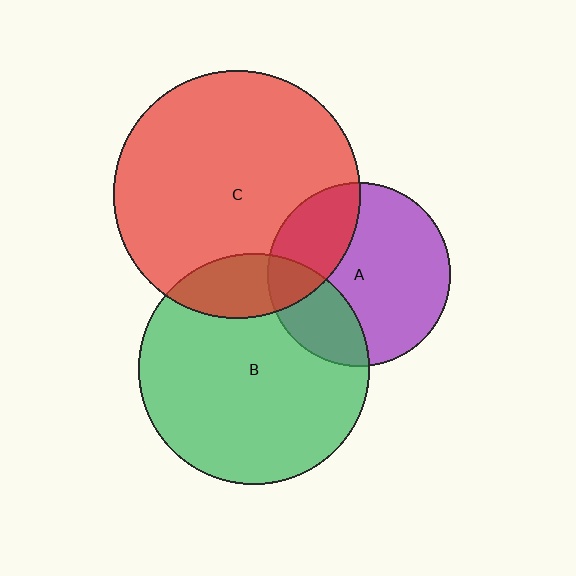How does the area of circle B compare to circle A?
Approximately 1.6 times.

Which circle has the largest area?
Circle C (red).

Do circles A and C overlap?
Yes.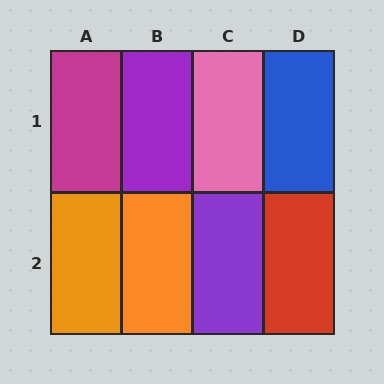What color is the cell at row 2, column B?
Orange.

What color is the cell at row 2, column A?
Orange.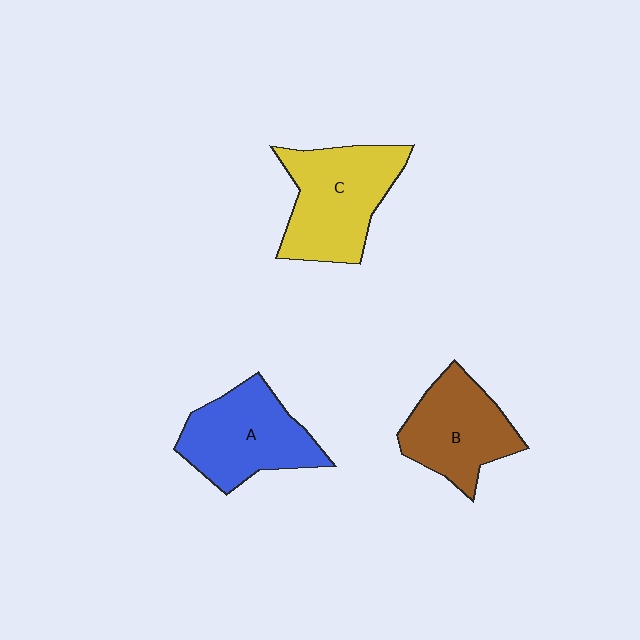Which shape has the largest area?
Shape C (yellow).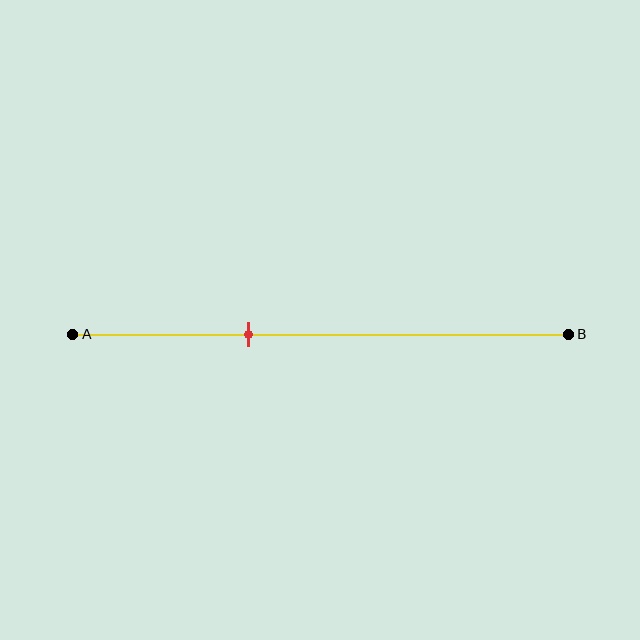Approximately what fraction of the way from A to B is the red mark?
The red mark is approximately 35% of the way from A to B.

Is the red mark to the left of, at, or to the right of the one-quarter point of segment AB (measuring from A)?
The red mark is to the right of the one-quarter point of segment AB.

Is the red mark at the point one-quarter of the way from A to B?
No, the mark is at about 35% from A, not at the 25% one-quarter point.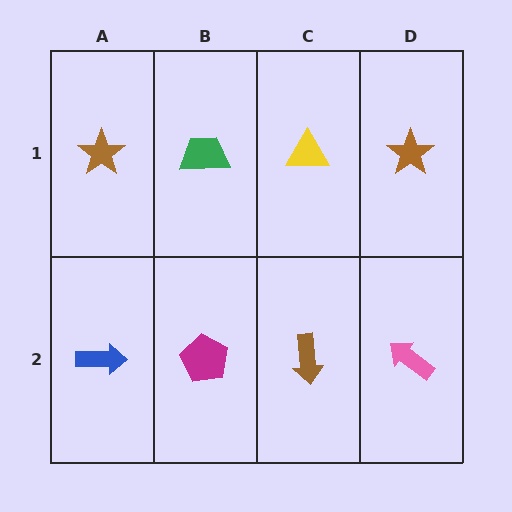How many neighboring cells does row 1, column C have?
3.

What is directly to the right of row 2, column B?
A brown arrow.